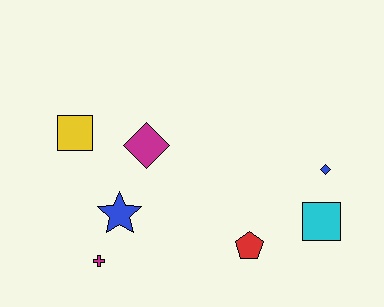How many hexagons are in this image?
There are no hexagons.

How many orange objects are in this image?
There are no orange objects.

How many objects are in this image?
There are 7 objects.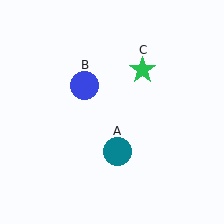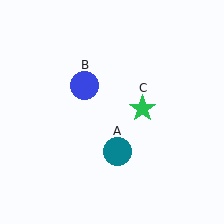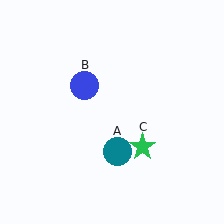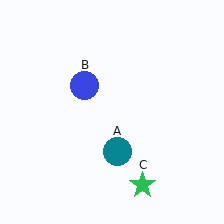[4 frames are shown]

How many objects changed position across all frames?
1 object changed position: green star (object C).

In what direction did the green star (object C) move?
The green star (object C) moved down.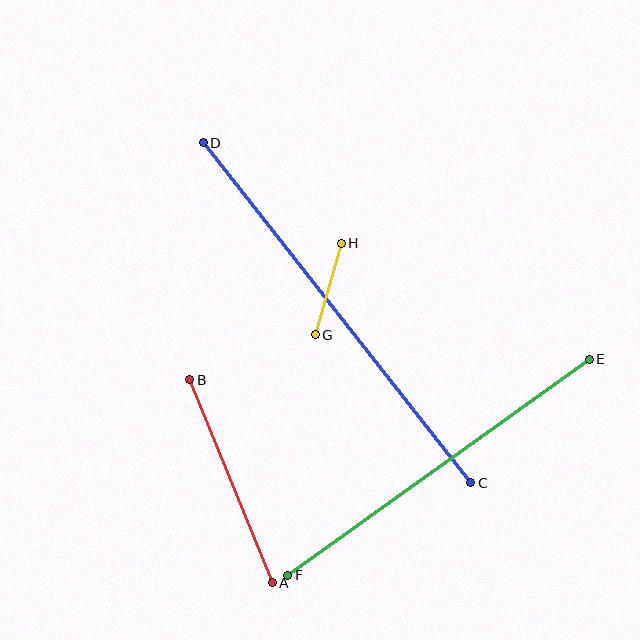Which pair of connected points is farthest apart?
Points C and D are farthest apart.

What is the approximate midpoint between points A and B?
The midpoint is at approximately (231, 481) pixels.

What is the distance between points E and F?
The distance is approximately 371 pixels.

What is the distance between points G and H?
The distance is approximately 95 pixels.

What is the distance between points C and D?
The distance is approximately 433 pixels.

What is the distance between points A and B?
The distance is approximately 219 pixels.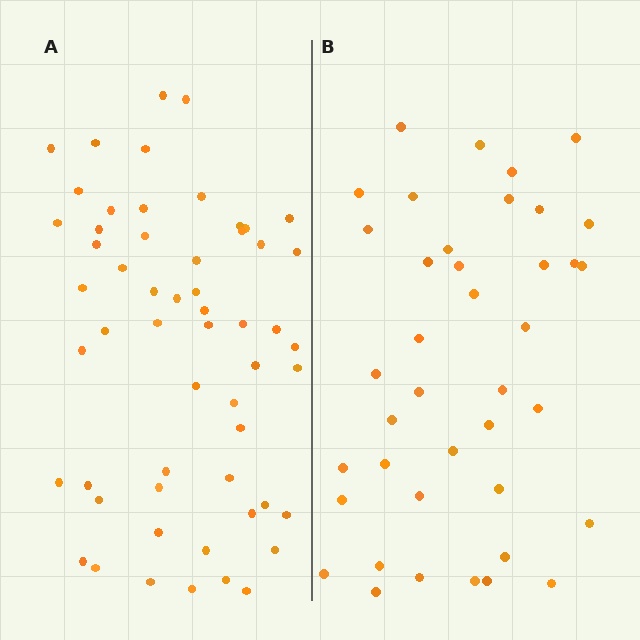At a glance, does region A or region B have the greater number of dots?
Region A (the left region) has more dots.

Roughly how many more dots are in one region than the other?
Region A has approximately 15 more dots than region B.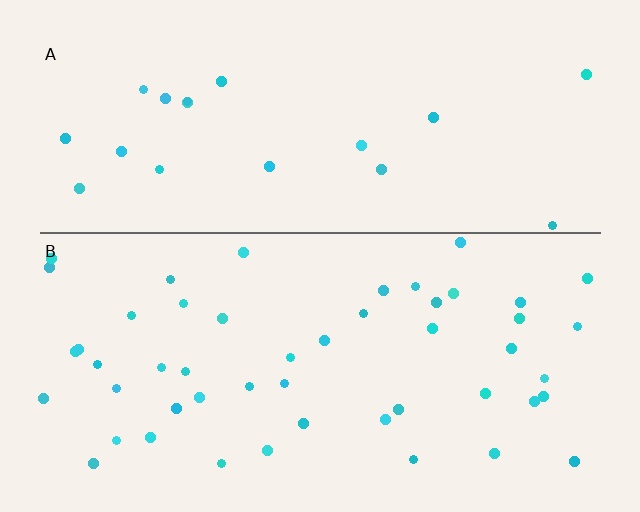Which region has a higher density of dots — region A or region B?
B (the bottom).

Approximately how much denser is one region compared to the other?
Approximately 2.5× — region B over region A.